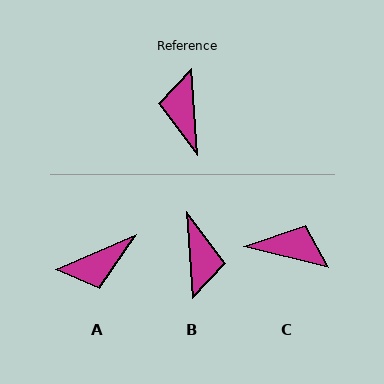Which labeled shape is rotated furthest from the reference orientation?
B, about 180 degrees away.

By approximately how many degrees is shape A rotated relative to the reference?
Approximately 110 degrees counter-clockwise.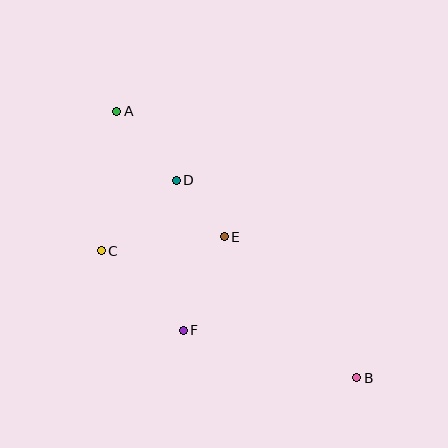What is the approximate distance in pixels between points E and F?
The distance between E and F is approximately 102 pixels.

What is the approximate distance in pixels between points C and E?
The distance between C and E is approximately 123 pixels.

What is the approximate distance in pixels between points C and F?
The distance between C and F is approximately 114 pixels.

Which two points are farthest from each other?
Points A and B are farthest from each other.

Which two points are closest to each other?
Points D and E are closest to each other.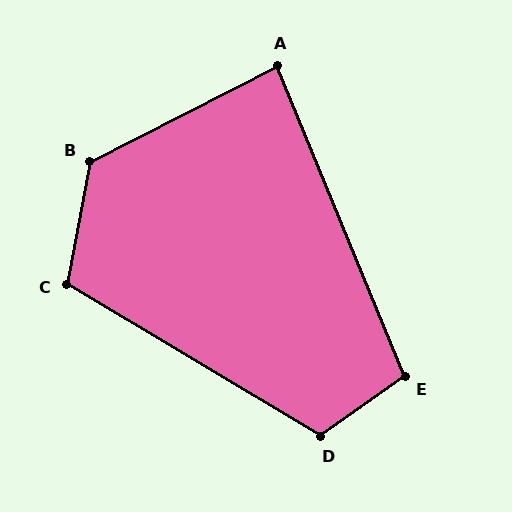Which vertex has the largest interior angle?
B, at approximately 128 degrees.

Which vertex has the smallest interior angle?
A, at approximately 85 degrees.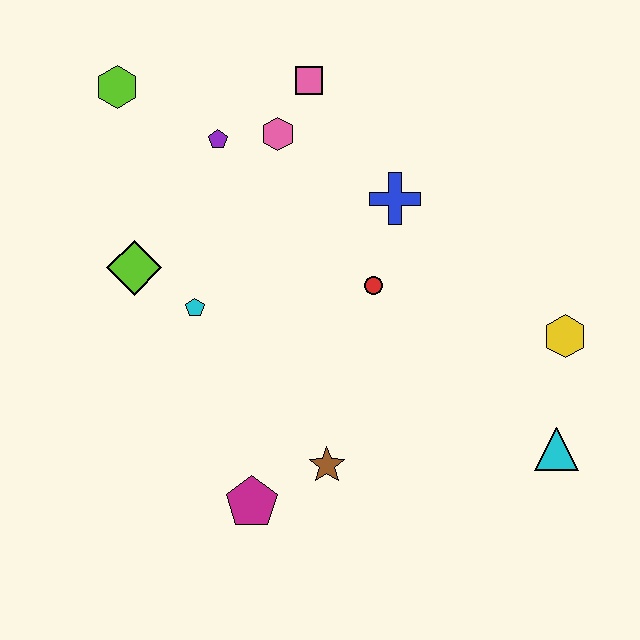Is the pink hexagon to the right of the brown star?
No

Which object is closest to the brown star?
The magenta pentagon is closest to the brown star.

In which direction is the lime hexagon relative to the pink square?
The lime hexagon is to the left of the pink square.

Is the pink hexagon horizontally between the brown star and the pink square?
No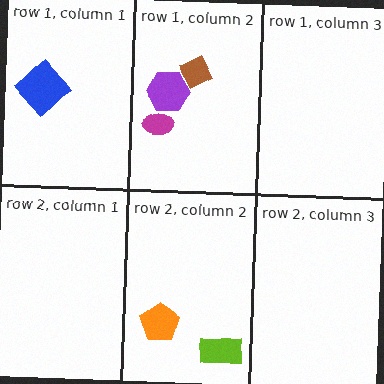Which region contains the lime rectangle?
The row 2, column 2 region.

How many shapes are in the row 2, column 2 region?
2.